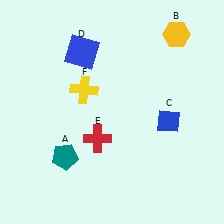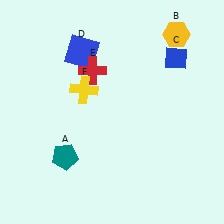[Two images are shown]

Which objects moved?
The objects that moved are: the blue diamond (C), the red cross (E).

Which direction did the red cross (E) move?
The red cross (E) moved up.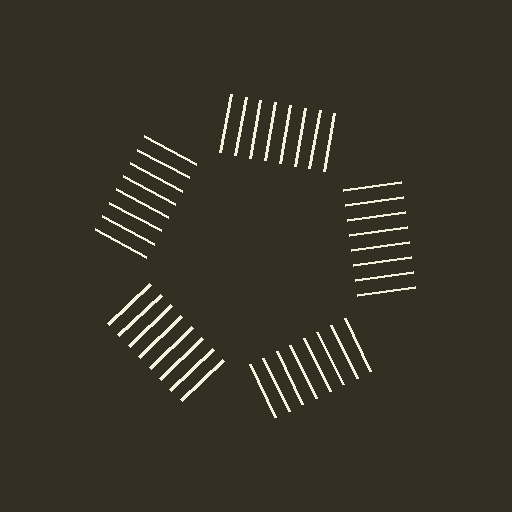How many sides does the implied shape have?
5 sides — the line-ends trace a pentagon.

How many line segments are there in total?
40 — 8 along each of the 5 edges.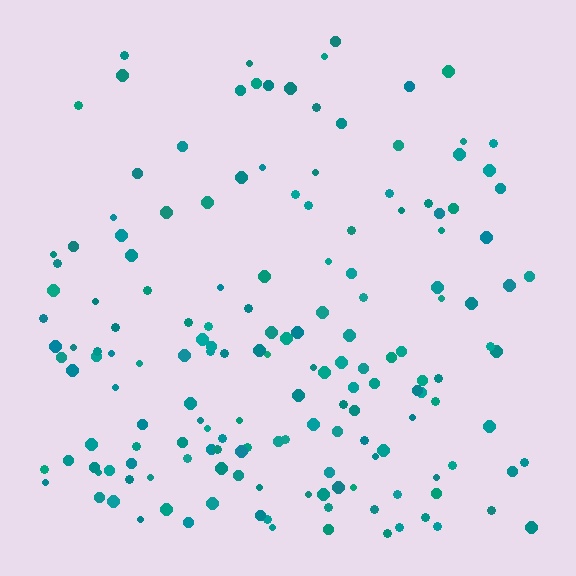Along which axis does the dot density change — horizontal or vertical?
Vertical.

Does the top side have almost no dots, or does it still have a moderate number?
Still a moderate number, just noticeably fewer than the bottom.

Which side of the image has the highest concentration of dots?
The bottom.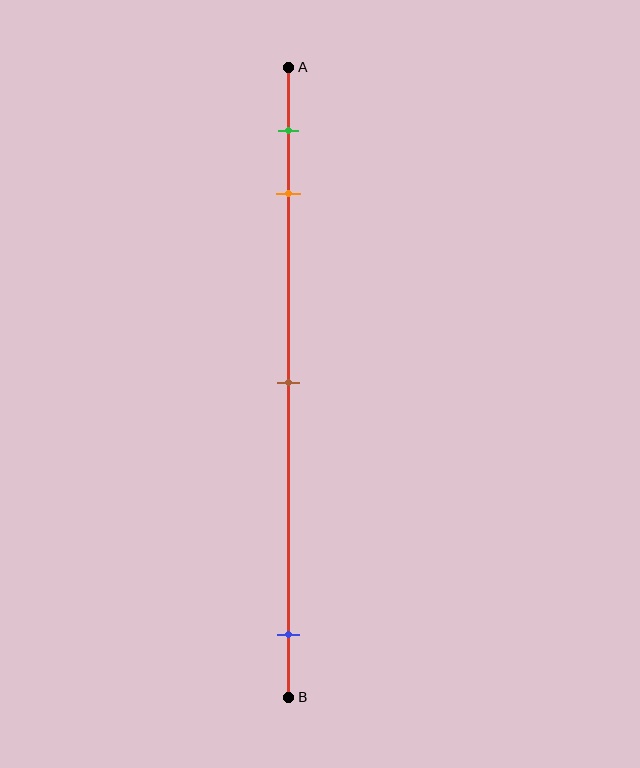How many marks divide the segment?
There are 4 marks dividing the segment.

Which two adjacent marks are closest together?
The green and orange marks are the closest adjacent pair.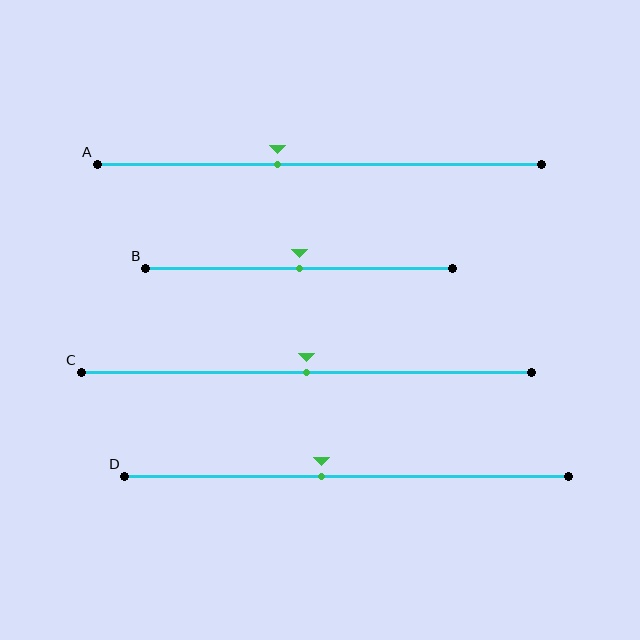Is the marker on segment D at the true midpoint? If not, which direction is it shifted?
No, the marker on segment D is shifted to the left by about 6% of the segment length.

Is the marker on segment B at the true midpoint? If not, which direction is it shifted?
Yes, the marker on segment B is at the true midpoint.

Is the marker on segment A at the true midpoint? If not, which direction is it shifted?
No, the marker on segment A is shifted to the left by about 9% of the segment length.